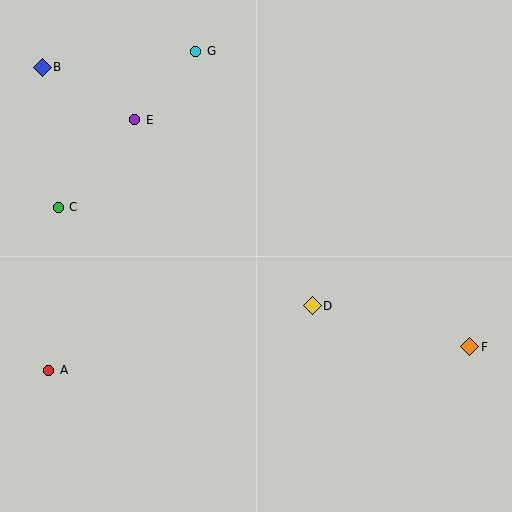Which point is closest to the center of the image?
Point D at (312, 306) is closest to the center.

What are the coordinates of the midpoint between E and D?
The midpoint between E and D is at (223, 213).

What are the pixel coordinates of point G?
Point G is at (196, 51).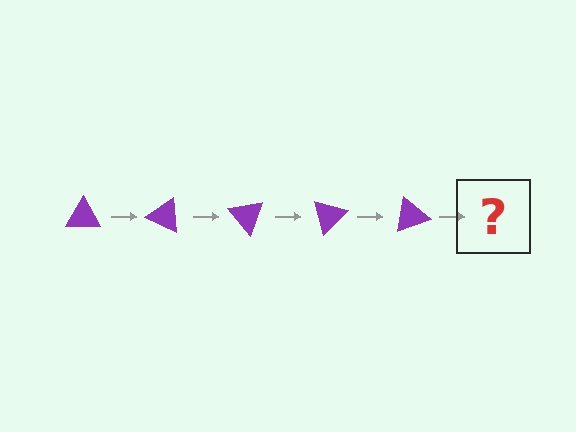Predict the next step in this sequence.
The next step is a purple triangle rotated 125 degrees.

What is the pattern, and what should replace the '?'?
The pattern is that the triangle rotates 25 degrees each step. The '?' should be a purple triangle rotated 125 degrees.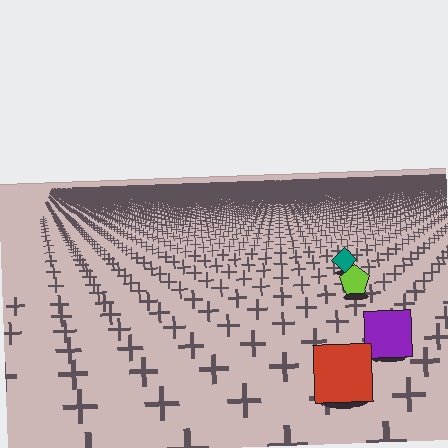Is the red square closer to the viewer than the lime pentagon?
Yes. The red square is closer — you can tell from the texture gradient: the ground texture is coarser near it.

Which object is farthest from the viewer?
The teal diamond is farthest from the viewer. It appears smaller and the ground texture around it is denser.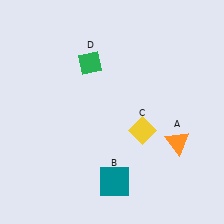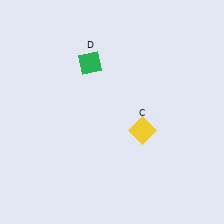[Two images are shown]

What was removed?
The teal square (B), the orange triangle (A) were removed in Image 2.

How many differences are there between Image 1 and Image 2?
There are 2 differences between the two images.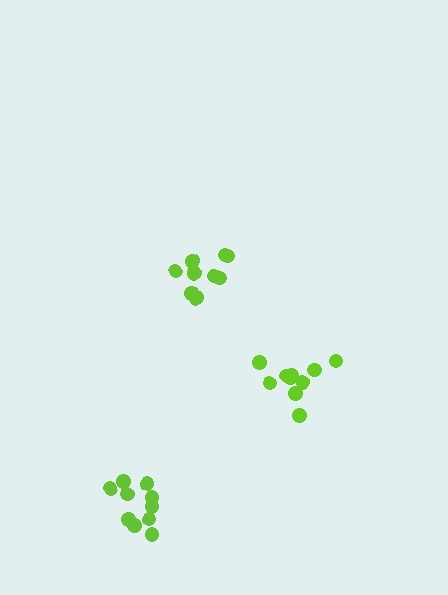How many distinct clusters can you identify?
There are 3 distinct clusters.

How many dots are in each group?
Group 1: 9 dots, Group 2: 11 dots, Group 3: 10 dots (30 total).